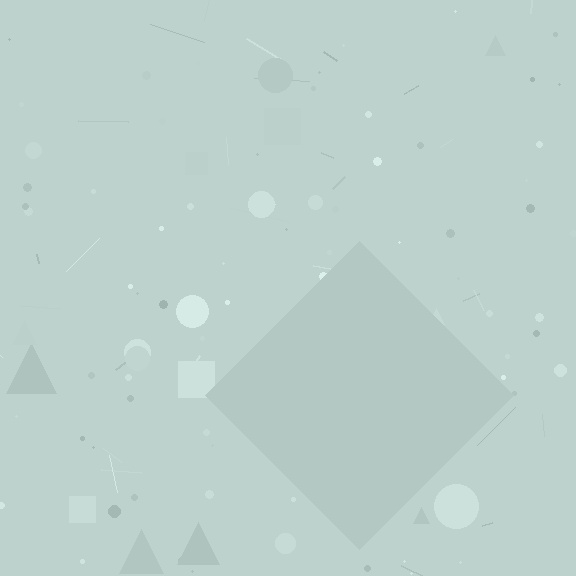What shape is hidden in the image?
A diamond is hidden in the image.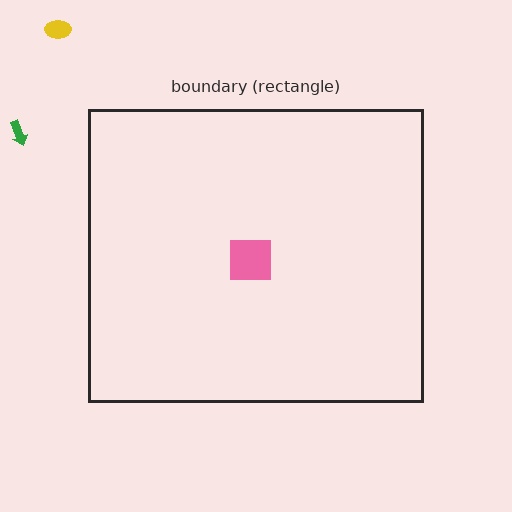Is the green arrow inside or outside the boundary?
Outside.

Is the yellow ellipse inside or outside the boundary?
Outside.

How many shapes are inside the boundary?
1 inside, 2 outside.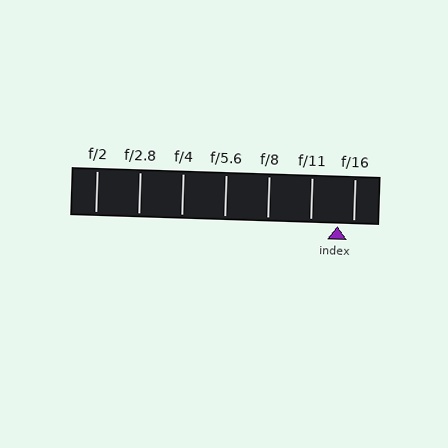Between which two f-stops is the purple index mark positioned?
The index mark is between f/11 and f/16.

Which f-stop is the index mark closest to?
The index mark is closest to f/16.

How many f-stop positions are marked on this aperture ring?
There are 7 f-stop positions marked.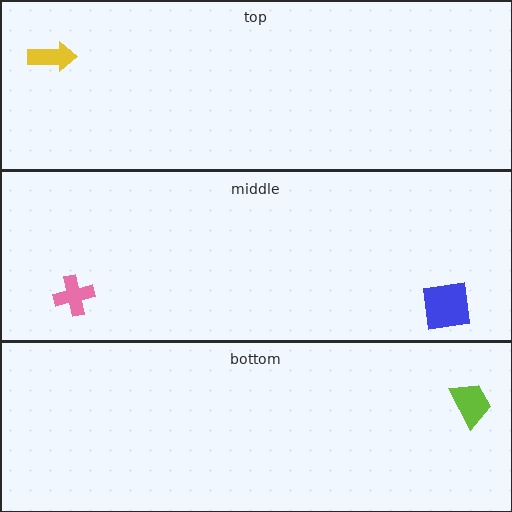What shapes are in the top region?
The yellow arrow.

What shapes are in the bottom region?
The lime trapezoid.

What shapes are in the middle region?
The pink cross, the blue square.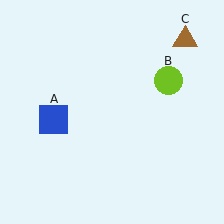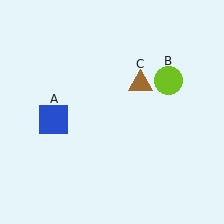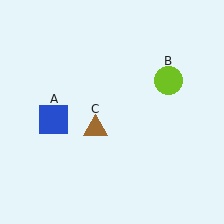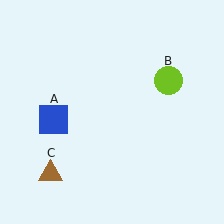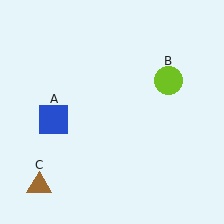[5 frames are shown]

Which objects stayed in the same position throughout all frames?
Blue square (object A) and lime circle (object B) remained stationary.